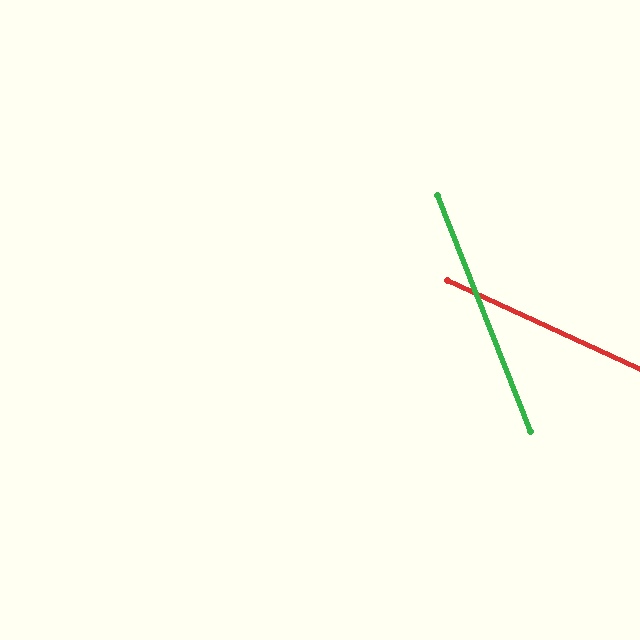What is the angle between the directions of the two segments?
Approximately 44 degrees.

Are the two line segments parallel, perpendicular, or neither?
Neither parallel nor perpendicular — they differ by about 44°.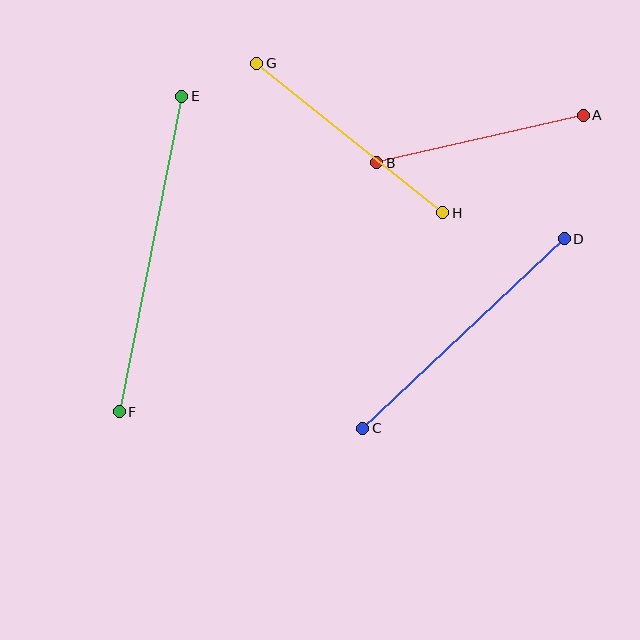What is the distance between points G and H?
The distance is approximately 238 pixels.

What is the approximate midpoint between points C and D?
The midpoint is at approximately (464, 334) pixels.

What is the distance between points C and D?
The distance is approximately 276 pixels.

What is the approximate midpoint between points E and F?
The midpoint is at approximately (151, 254) pixels.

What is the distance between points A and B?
The distance is approximately 212 pixels.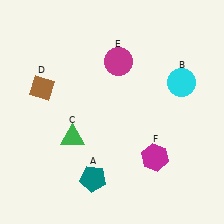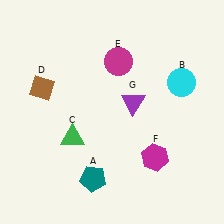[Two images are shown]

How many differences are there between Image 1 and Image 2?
There is 1 difference between the two images.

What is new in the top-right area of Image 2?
A purple triangle (G) was added in the top-right area of Image 2.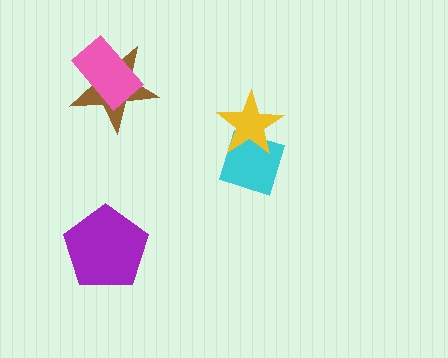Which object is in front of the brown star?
The pink rectangle is in front of the brown star.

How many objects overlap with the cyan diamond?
1 object overlaps with the cyan diamond.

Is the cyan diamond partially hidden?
Yes, it is partially covered by another shape.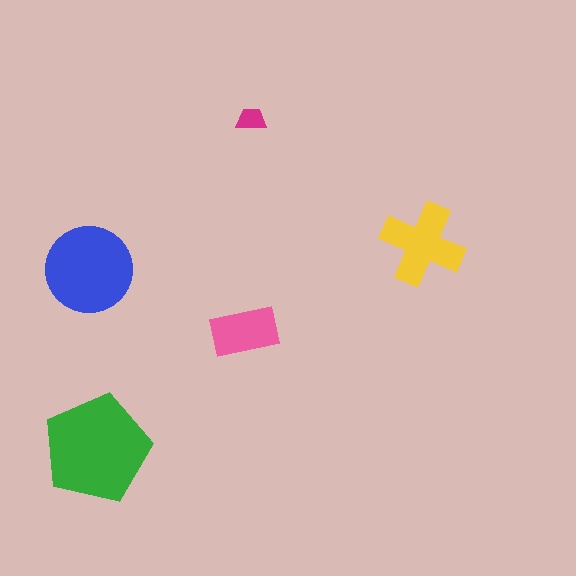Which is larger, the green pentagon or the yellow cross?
The green pentagon.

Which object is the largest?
The green pentagon.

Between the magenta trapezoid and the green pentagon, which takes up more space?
The green pentagon.